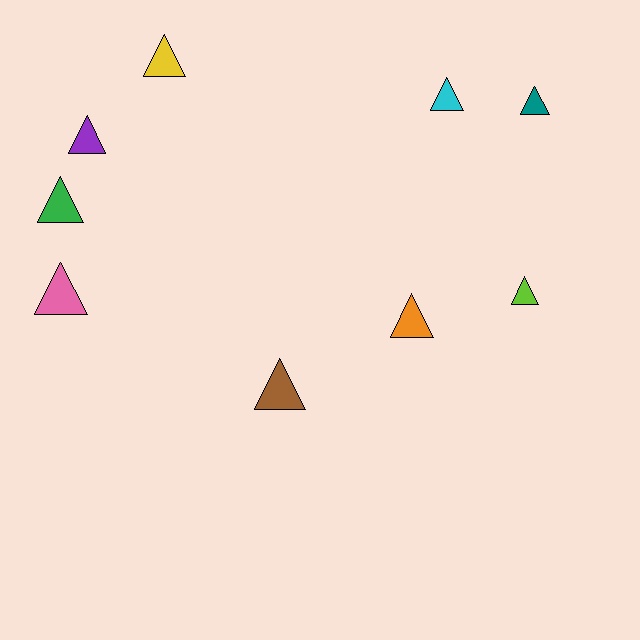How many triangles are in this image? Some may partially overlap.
There are 9 triangles.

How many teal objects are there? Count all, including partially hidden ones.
There is 1 teal object.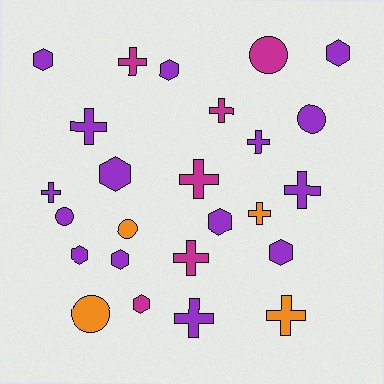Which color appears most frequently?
Purple, with 15 objects.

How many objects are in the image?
There are 25 objects.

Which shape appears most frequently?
Cross, with 11 objects.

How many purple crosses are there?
There are 5 purple crosses.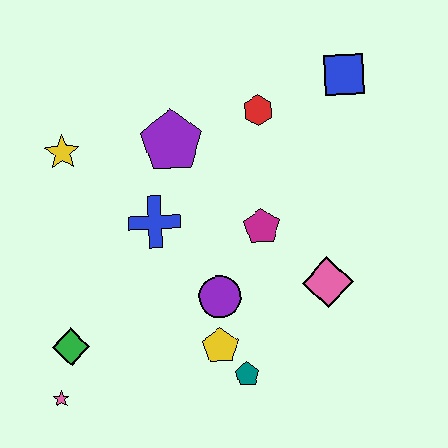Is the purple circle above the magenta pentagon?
No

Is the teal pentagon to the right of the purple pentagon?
Yes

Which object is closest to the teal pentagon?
The yellow pentagon is closest to the teal pentagon.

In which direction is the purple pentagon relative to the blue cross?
The purple pentagon is above the blue cross.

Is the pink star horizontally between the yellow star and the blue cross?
No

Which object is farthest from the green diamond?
The blue square is farthest from the green diamond.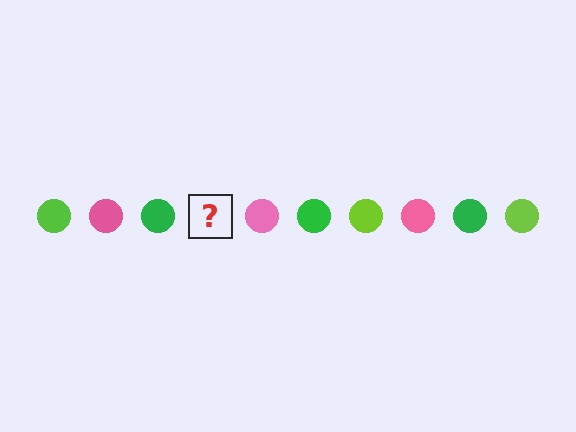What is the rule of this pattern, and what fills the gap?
The rule is that the pattern cycles through lime, pink, green circles. The gap should be filled with a lime circle.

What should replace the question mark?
The question mark should be replaced with a lime circle.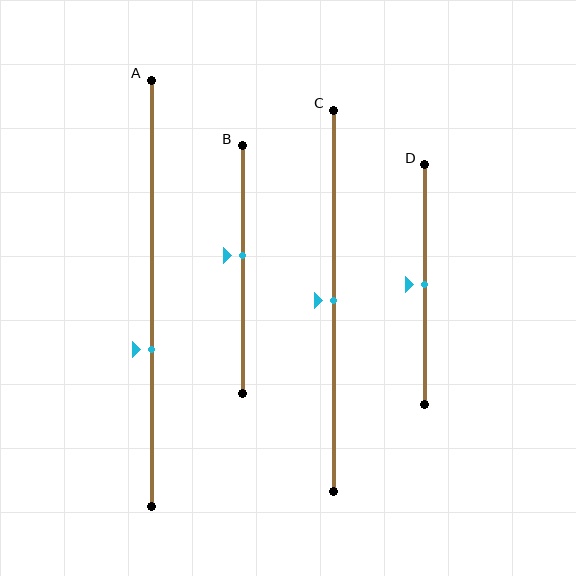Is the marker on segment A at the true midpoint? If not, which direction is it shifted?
No, the marker on segment A is shifted downward by about 13% of the segment length.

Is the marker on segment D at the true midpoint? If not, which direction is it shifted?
Yes, the marker on segment D is at the true midpoint.